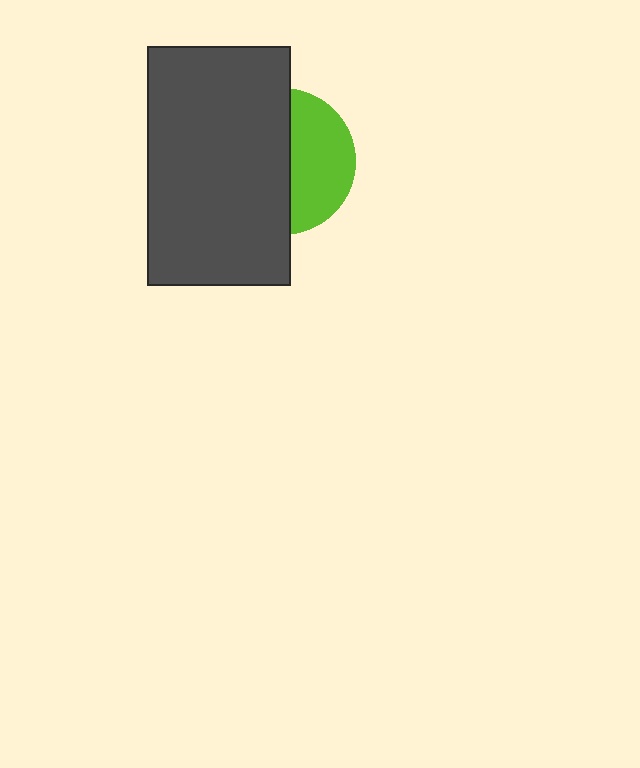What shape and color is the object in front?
The object in front is a dark gray rectangle.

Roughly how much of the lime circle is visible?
A small part of it is visible (roughly 42%).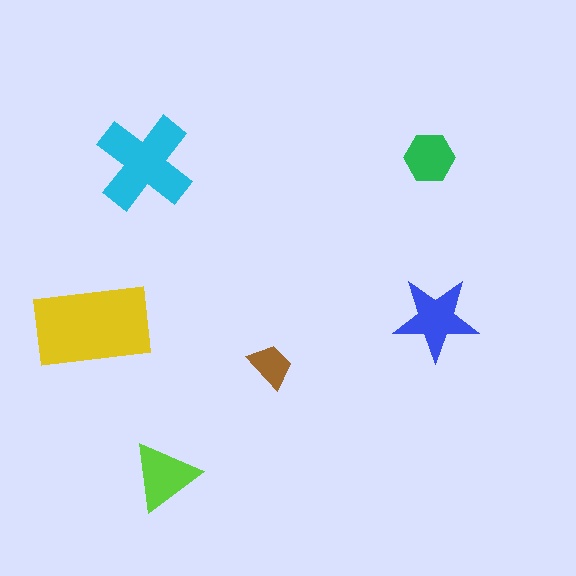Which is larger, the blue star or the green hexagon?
The blue star.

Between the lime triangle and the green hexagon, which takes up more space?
The lime triangle.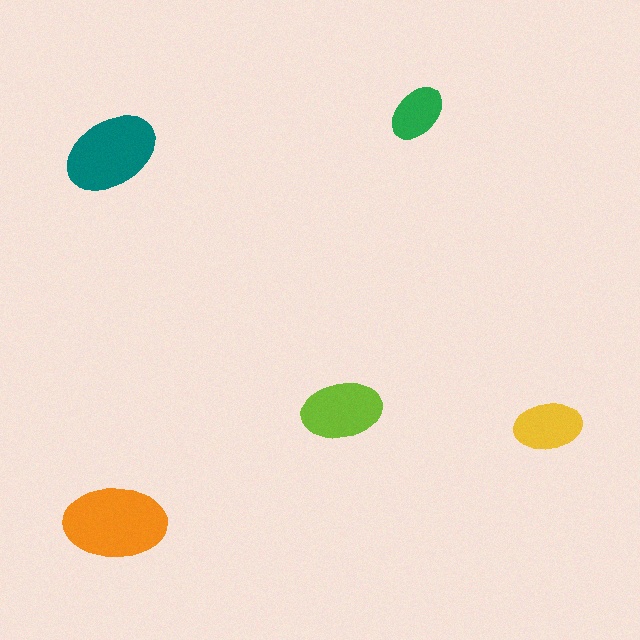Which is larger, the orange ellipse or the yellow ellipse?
The orange one.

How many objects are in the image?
There are 5 objects in the image.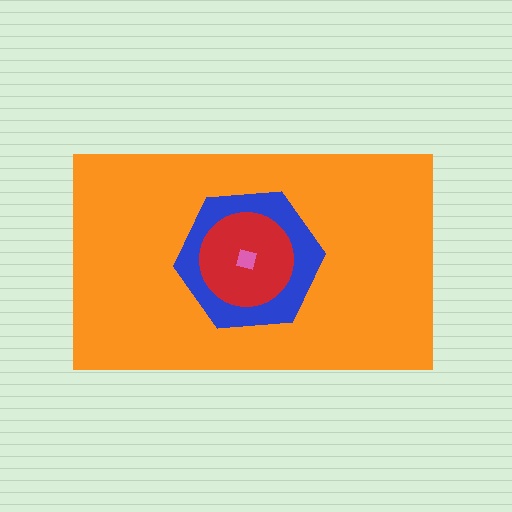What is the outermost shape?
The orange rectangle.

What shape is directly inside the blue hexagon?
The red circle.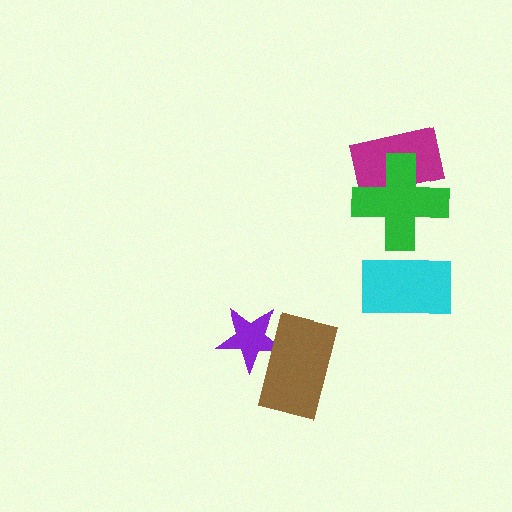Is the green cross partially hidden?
No, no other shape covers it.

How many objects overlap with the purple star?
1 object overlaps with the purple star.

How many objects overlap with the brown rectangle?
1 object overlaps with the brown rectangle.